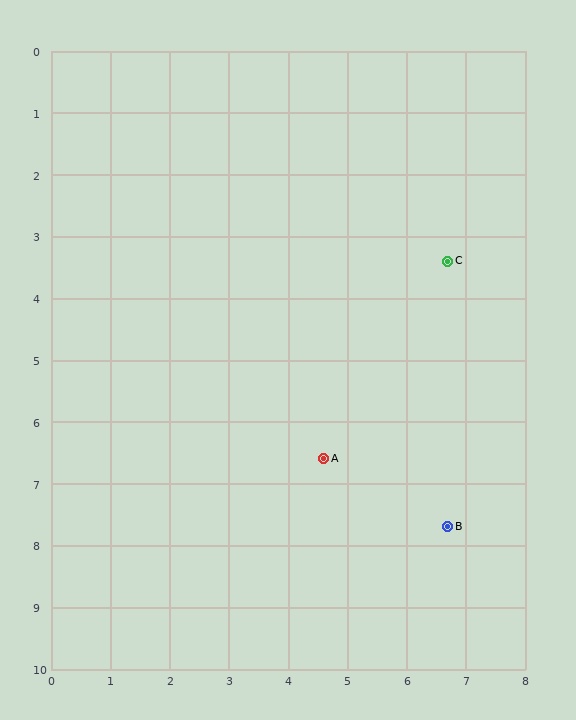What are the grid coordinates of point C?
Point C is at approximately (6.7, 3.4).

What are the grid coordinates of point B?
Point B is at approximately (6.7, 7.7).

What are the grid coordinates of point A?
Point A is at approximately (4.6, 6.6).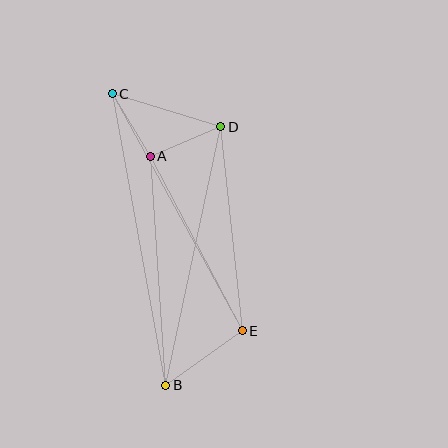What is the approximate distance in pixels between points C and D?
The distance between C and D is approximately 113 pixels.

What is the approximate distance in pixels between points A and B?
The distance between A and B is approximately 230 pixels.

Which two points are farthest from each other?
Points B and C are farthest from each other.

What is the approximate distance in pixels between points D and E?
The distance between D and E is approximately 205 pixels.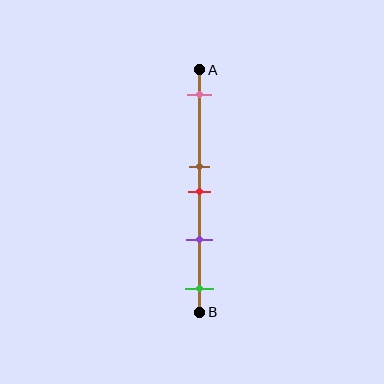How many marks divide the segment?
There are 5 marks dividing the segment.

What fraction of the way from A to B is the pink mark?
The pink mark is approximately 10% (0.1) of the way from A to B.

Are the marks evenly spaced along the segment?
No, the marks are not evenly spaced.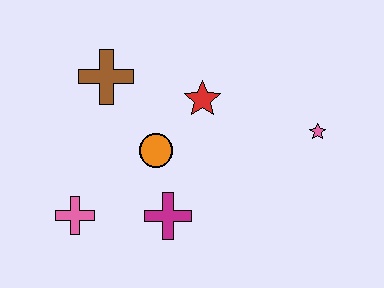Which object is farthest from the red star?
The pink cross is farthest from the red star.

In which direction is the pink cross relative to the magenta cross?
The pink cross is to the left of the magenta cross.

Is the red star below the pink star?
No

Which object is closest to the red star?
The orange circle is closest to the red star.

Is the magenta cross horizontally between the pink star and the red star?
No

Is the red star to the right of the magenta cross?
Yes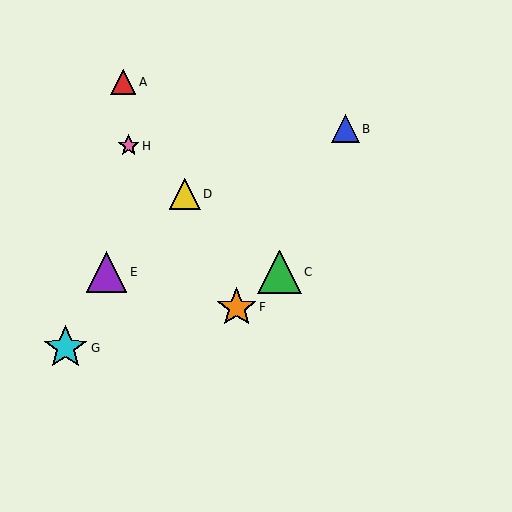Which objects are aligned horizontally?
Objects C, E are aligned horizontally.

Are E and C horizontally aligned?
Yes, both are at y≈272.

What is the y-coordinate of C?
Object C is at y≈272.